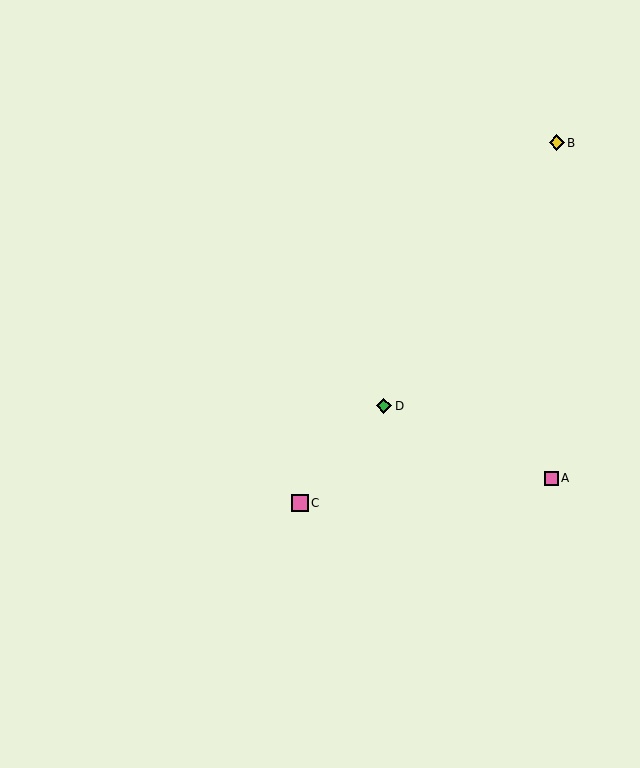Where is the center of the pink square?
The center of the pink square is at (551, 478).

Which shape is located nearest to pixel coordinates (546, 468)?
The pink square (labeled A) at (551, 478) is nearest to that location.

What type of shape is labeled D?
Shape D is a green diamond.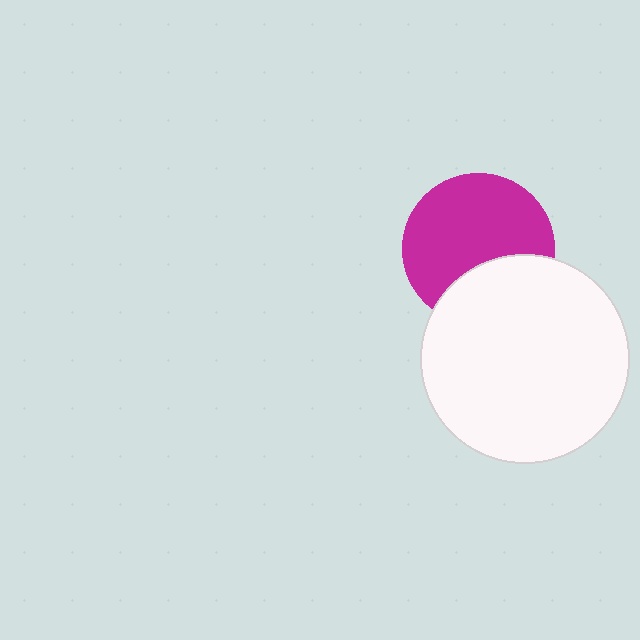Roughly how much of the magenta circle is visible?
Most of it is visible (roughly 69%).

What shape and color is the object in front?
The object in front is a white circle.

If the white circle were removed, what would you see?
You would see the complete magenta circle.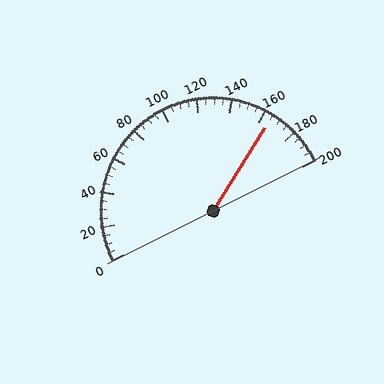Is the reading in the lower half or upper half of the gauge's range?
The reading is in the upper half of the range (0 to 200).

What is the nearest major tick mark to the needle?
The nearest major tick mark is 160.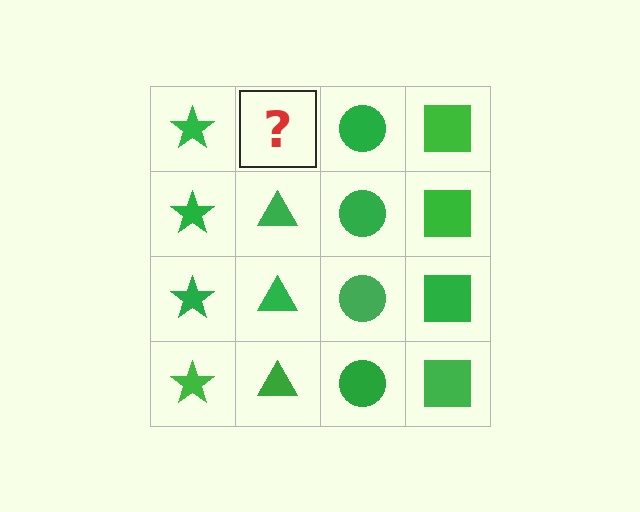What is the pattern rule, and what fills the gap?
The rule is that each column has a consistent shape. The gap should be filled with a green triangle.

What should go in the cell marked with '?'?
The missing cell should contain a green triangle.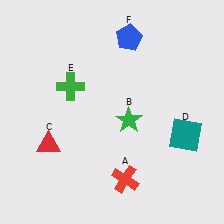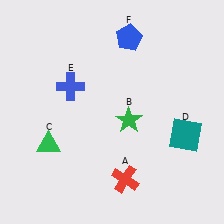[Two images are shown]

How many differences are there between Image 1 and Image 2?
There are 2 differences between the two images.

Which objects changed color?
C changed from red to green. E changed from green to blue.